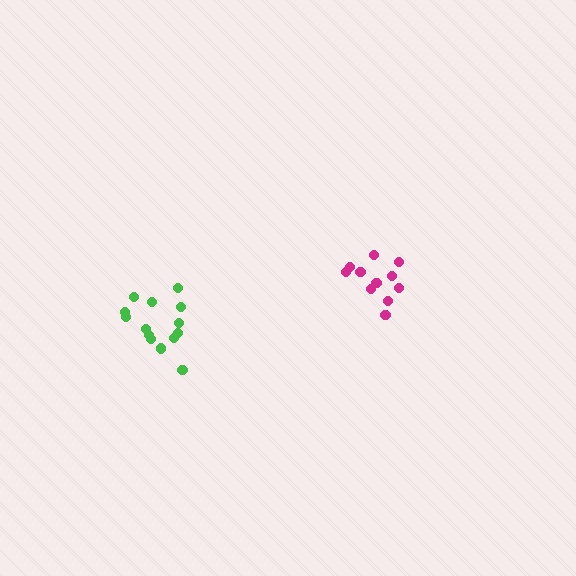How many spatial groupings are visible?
There are 2 spatial groupings.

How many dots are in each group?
Group 1: 11 dots, Group 2: 14 dots (25 total).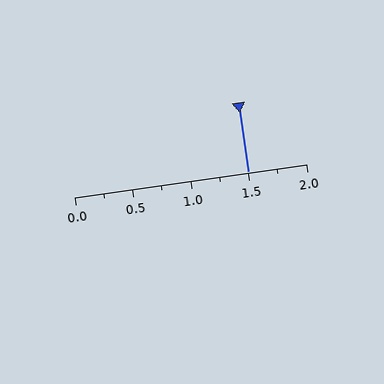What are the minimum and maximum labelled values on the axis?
The axis runs from 0.0 to 2.0.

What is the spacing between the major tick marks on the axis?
The major ticks are spaced 0.5 apart.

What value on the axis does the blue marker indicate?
The marker indicates approximately 1.5.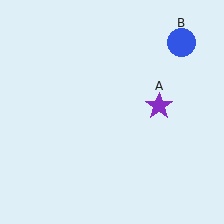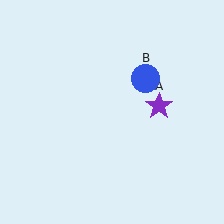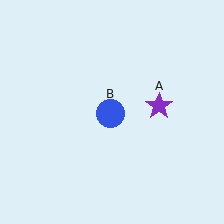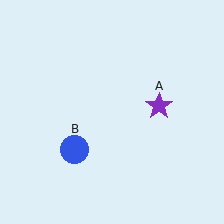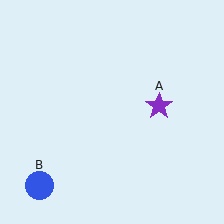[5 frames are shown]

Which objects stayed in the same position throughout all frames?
Purple star (object A) remained stationary.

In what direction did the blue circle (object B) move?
The blue circle (object B) moved down and to the left.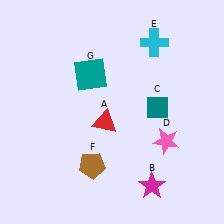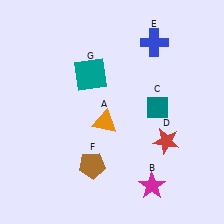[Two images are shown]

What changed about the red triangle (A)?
In Image 1, A is red. In Image 2, it changed to orange.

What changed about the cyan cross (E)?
In Image 1, E is cyan. In Image 2, it changed to blue.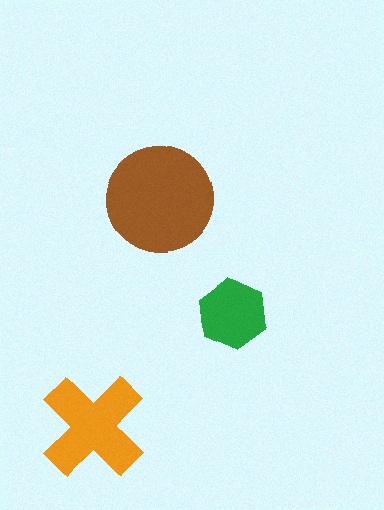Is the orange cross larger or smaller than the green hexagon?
Larger.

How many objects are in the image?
There are 3 objects in the image.